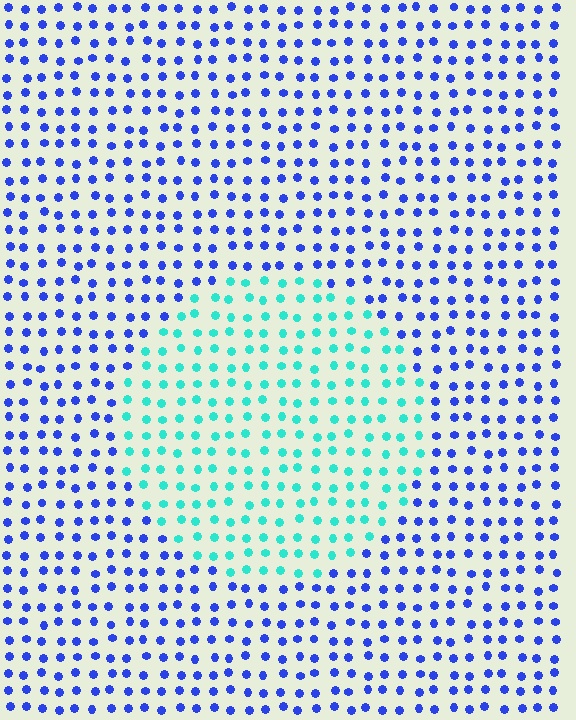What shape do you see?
I see a circle.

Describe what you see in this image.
The image is filled with small blue elements in a uniform arrangement. A circle-shaped region is visible where the elements are tinted to a slightly different hue, forming a subtle color boundary.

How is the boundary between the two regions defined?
The boundary is defined purely by a slight shift in hue (about 60 degrees). Spacing, size, and orientation are identical on both sides.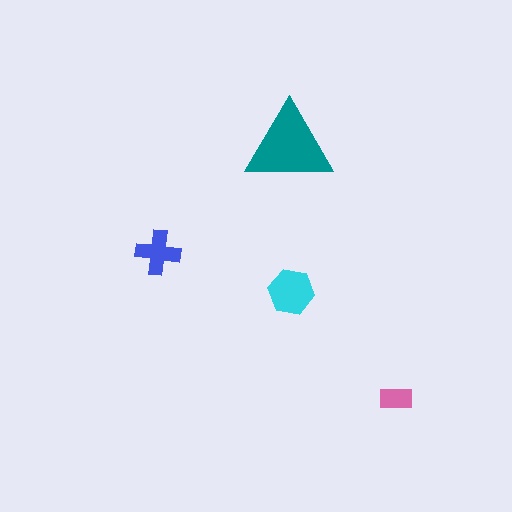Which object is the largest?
The teal triangle.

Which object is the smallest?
The pink rectangle.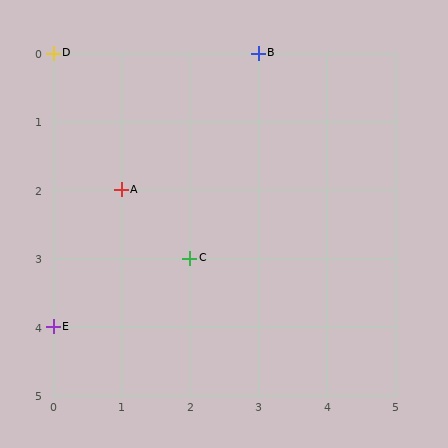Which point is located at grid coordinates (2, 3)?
Point C is at (2, 3).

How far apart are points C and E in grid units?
Points C and E are 2 columns and 1 row apart (about 2.2 grid units diagonally).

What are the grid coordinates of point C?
Point C is at grid coordinates (2, 3).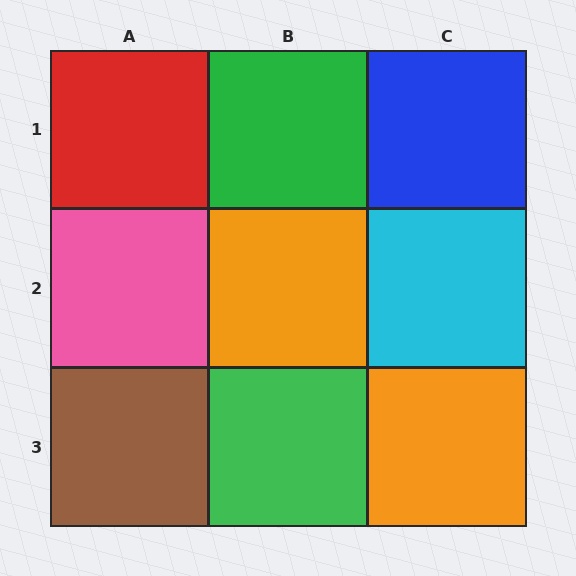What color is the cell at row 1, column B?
Green.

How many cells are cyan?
1 cell is cyan.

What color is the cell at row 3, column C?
Orange.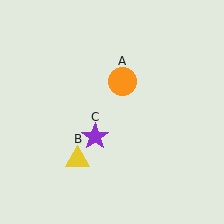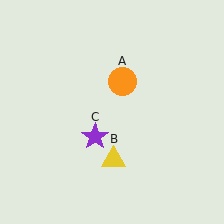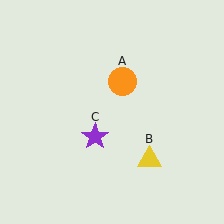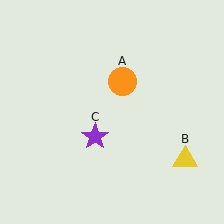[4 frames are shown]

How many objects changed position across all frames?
1 object changed position: yellow triangle (object B).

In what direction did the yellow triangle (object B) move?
The yellow triangle (object B) moved right.